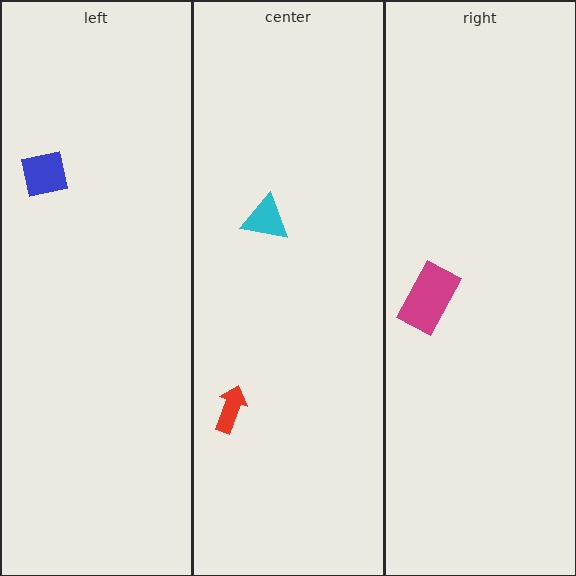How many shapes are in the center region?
2.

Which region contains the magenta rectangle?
The right region.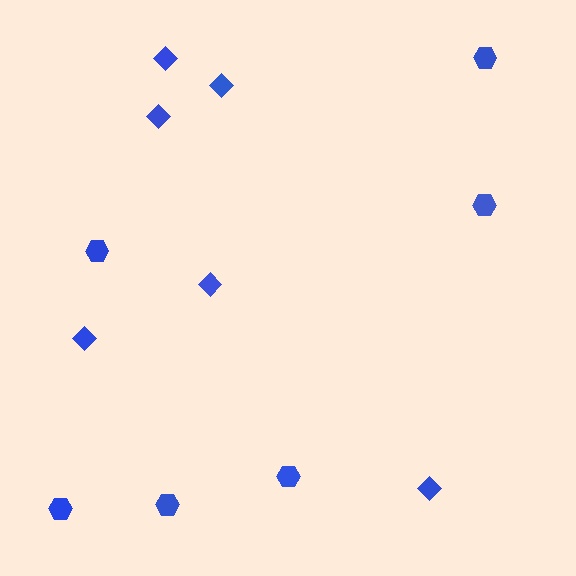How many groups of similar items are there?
There are 2 groups: one group of hexagons (6) and one group of diamonds (6).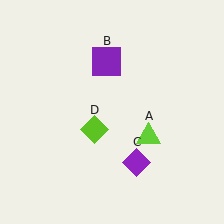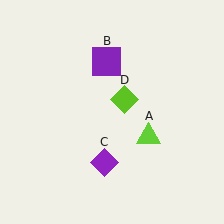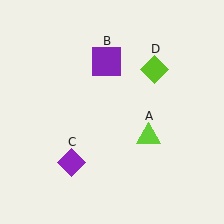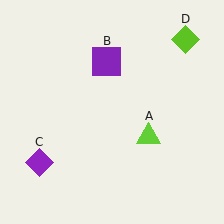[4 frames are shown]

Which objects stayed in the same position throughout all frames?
Lime triangle (object A) and purple square (object B) remained stationary.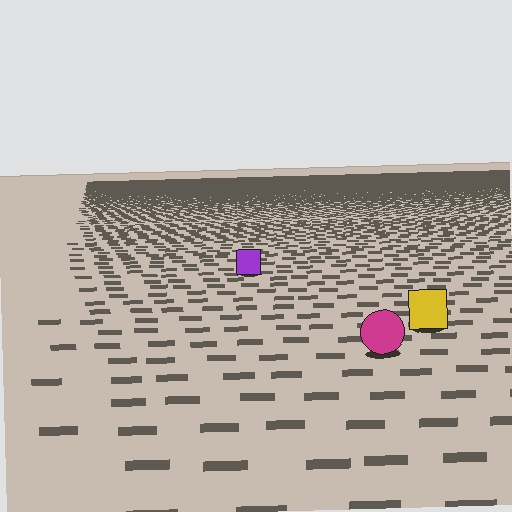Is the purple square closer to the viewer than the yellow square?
No. The yellow square is closer — you can tell from the texture gradient: the ground texture is coarser near it.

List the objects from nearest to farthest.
From nearest to farthest: the magenta circle, the yellow square, the purple square.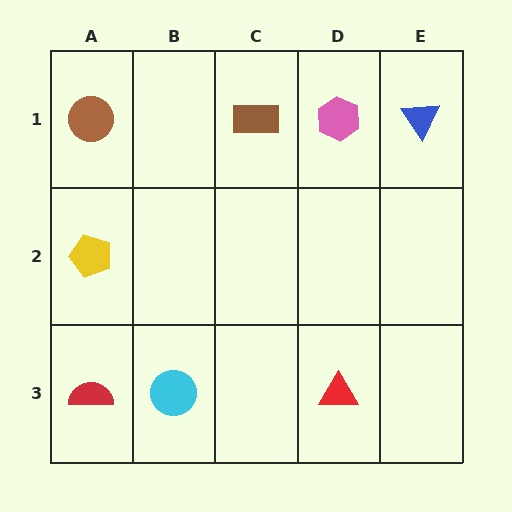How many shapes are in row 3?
3 shapes.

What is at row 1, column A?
A brown circle.